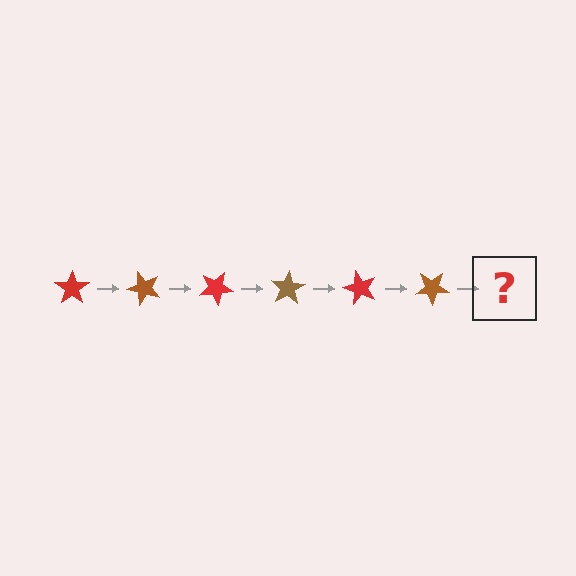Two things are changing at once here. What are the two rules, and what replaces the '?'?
The two rules are that it rotates 50 degrees each step and the color cycles through red and brown. The '?' should be a red star, rotated 300 degrees from the start.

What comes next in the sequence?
The next element should be a red star, rotated 300 degrees from the start.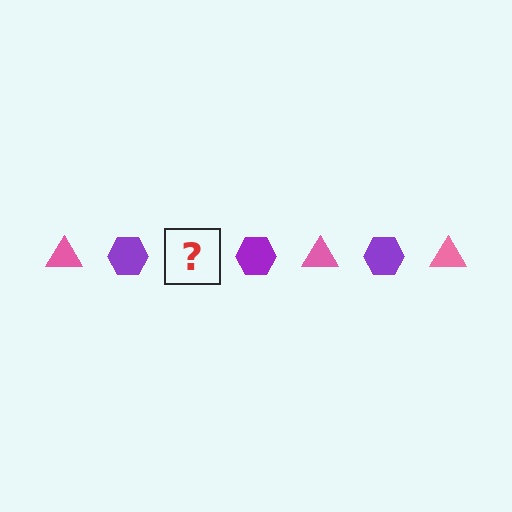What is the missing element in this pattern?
The missing element is a pink triangle.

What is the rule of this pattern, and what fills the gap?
The rule is that the pattern alternates between pink triangle and purple hexagon. The gap should be filled with a pink triangle.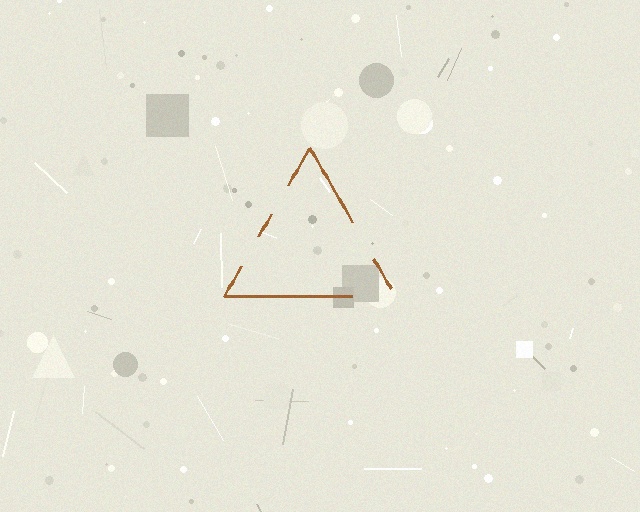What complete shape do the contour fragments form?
The contour fragments form a triangle.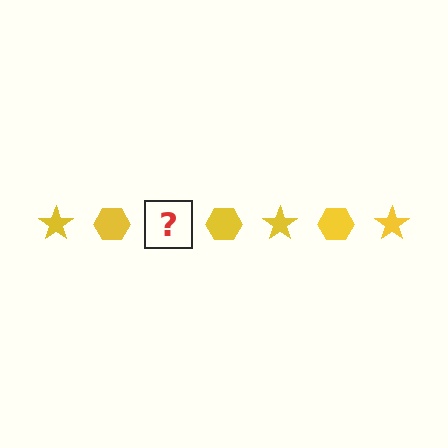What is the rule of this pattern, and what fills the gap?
The rule is that the pattern cycles through star, hexagon shapes in yellow. The gap should be filled with a yellow star.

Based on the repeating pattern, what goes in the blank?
The blank should be a yellow star.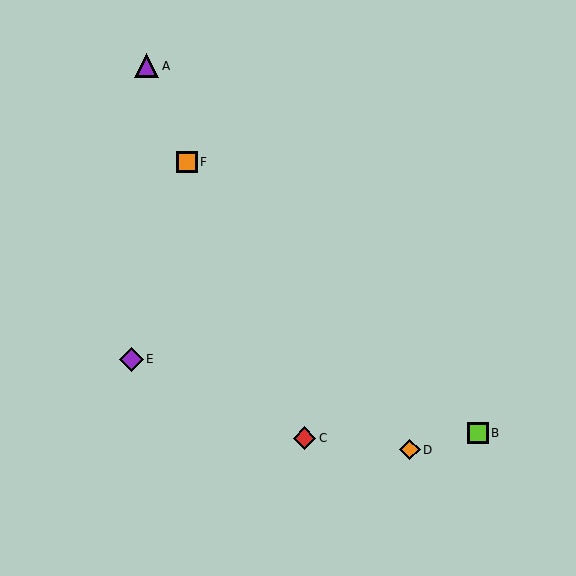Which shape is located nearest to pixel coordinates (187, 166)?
The orange square (labeled F) at (187, 162) is nearest to that location.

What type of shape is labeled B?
Shape B is a lime square.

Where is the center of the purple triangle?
The center of the purple triangle is at (147, 66).